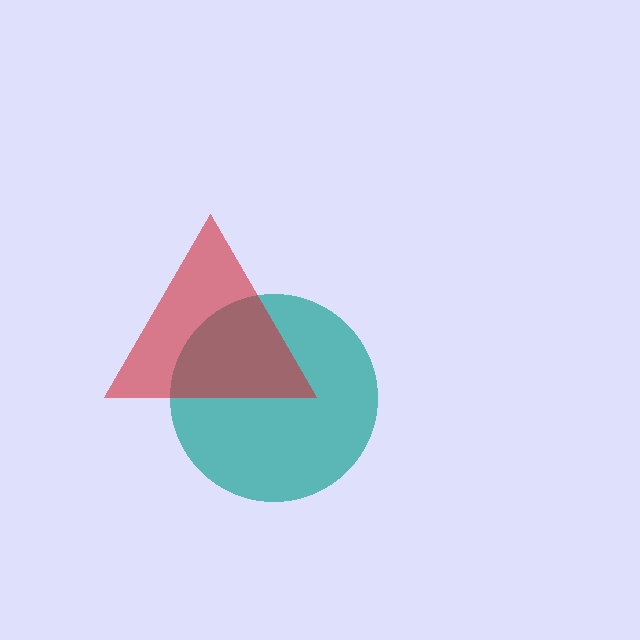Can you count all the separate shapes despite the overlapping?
Yes, there are 2 separate shapes.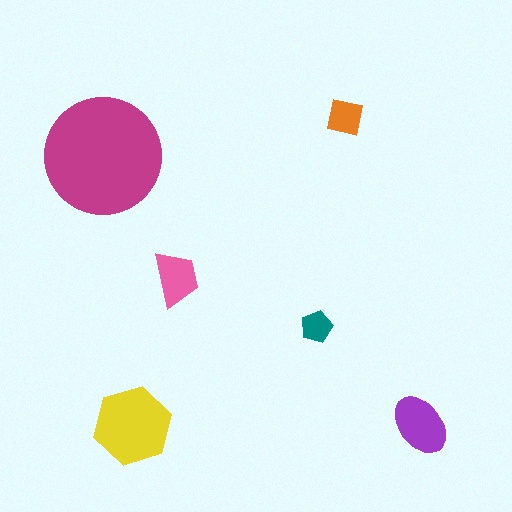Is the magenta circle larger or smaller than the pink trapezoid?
Larger.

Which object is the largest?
The magenta circle.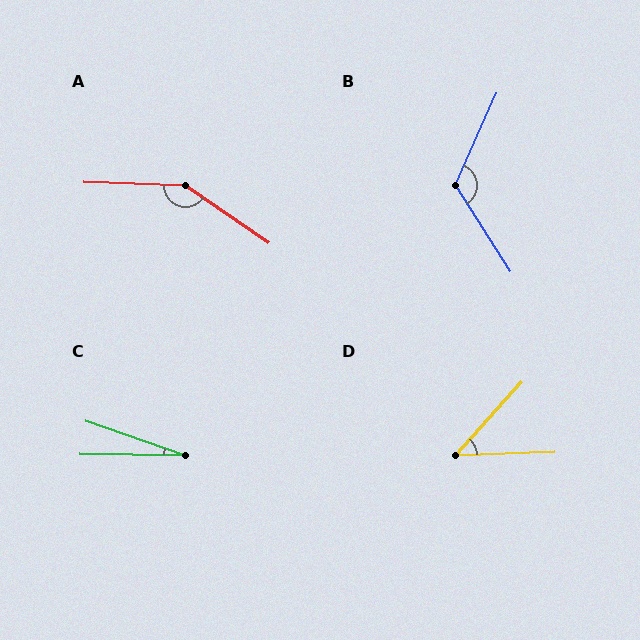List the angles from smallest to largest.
C (18°), D (46°), B (123°), A (147°).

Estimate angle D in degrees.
Approximately 46 degrees.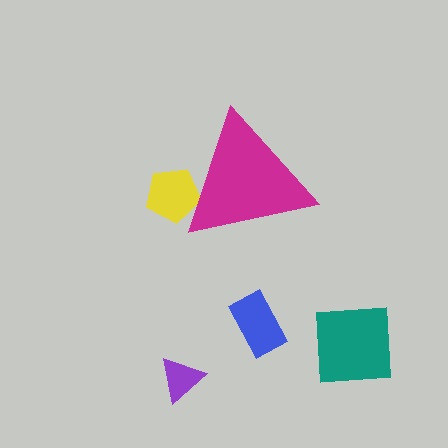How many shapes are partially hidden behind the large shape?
1 shape is partially hidden.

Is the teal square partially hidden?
No, the teal square is fully visible.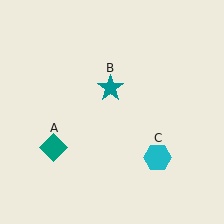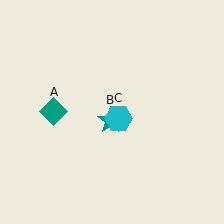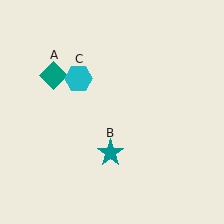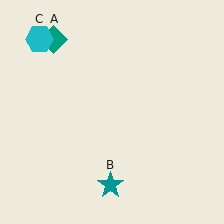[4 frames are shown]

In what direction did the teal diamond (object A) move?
The teal diamond (object A) moved up.